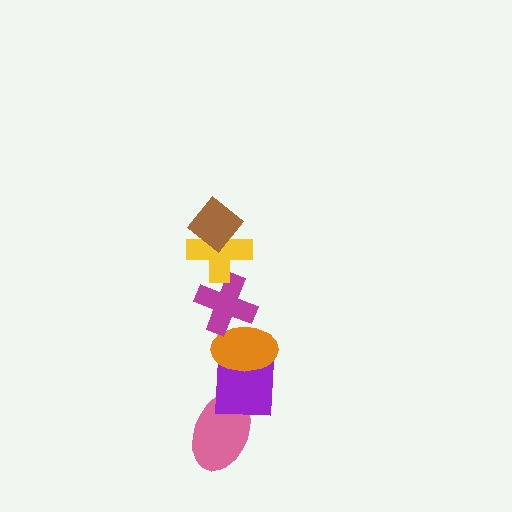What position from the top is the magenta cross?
The magenta cross is 3rd from the top.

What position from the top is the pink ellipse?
The pink ellipse is 6th from the top.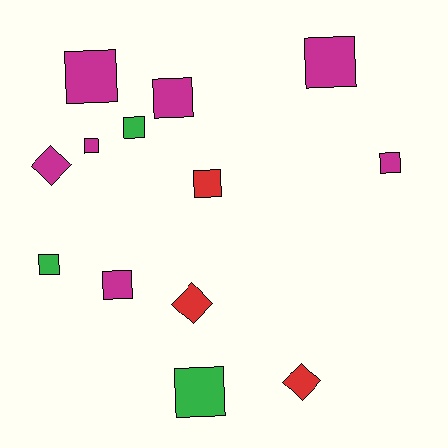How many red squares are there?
There is 1 red square.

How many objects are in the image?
There are 13 objects.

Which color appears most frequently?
Magenta, with 7 objects.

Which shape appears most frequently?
Square, with 10 objects.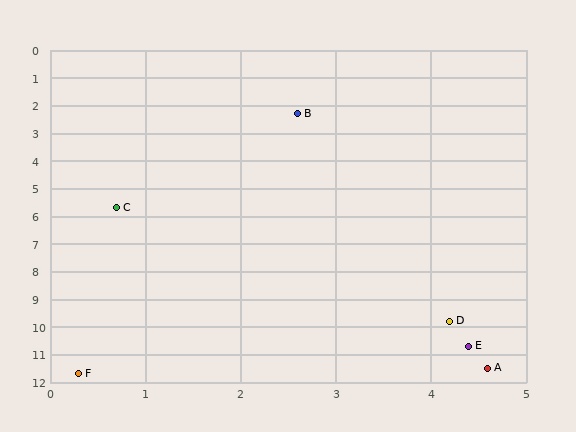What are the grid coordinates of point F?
Point F is at approximately (0.3, 11.7).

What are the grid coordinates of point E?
Point E is at approximately (4.4, 10.7).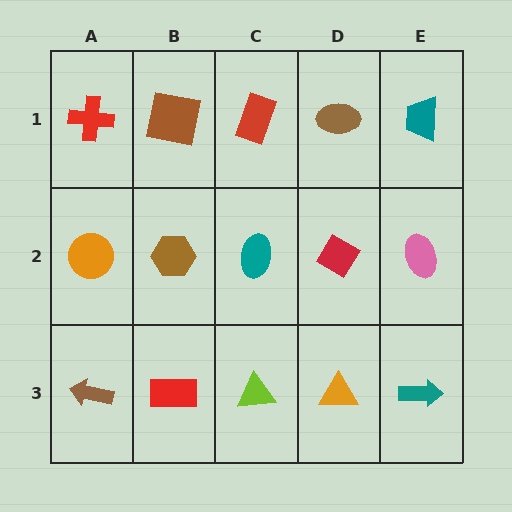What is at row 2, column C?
A teal ellipse.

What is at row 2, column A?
An orange circle.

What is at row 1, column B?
A brown square.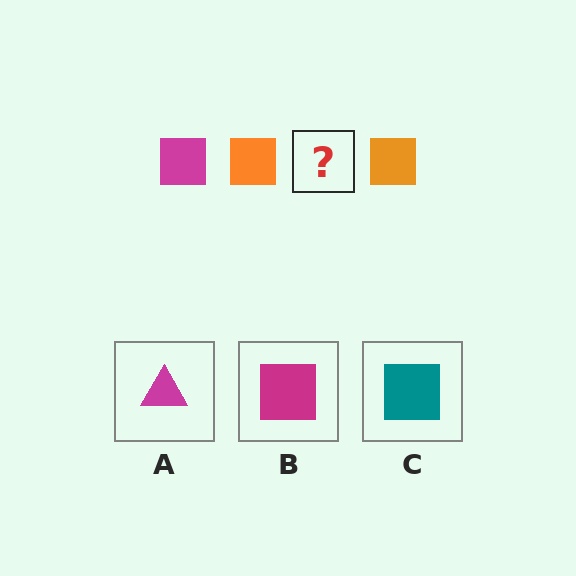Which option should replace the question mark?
Option B.